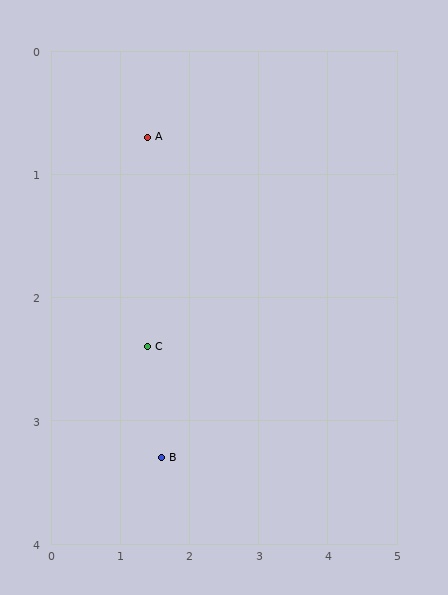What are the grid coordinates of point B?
Point B is at approximately (1.6, 3.3).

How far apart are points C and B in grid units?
Points C and B are about 0.9 grid units apart.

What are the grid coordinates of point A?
Point A is at approximately (1.4, 0.7).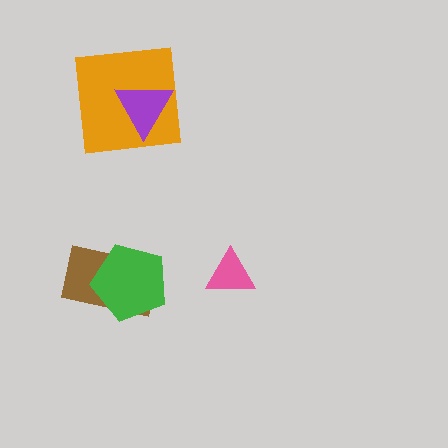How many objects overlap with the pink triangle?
0 objects overlap with the pink triangle.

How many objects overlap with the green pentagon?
1 object overlaps with the green pentagon.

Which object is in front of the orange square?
The purple triangle is in front of the orange square.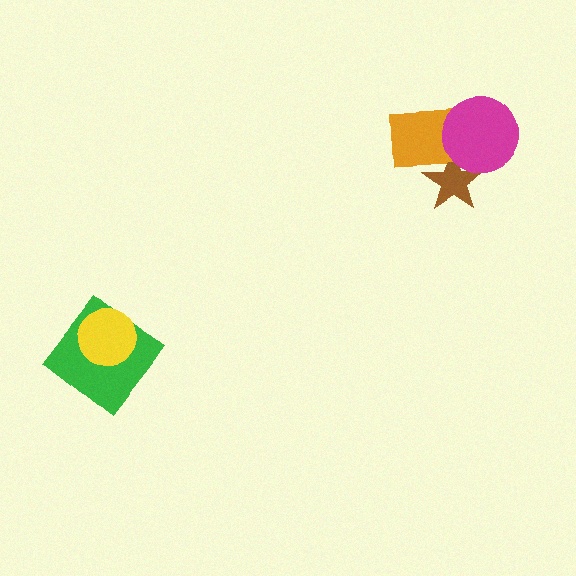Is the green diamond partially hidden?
Yes, it is partially covered by another shape.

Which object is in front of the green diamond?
The yellow circle is in front of the green diamond.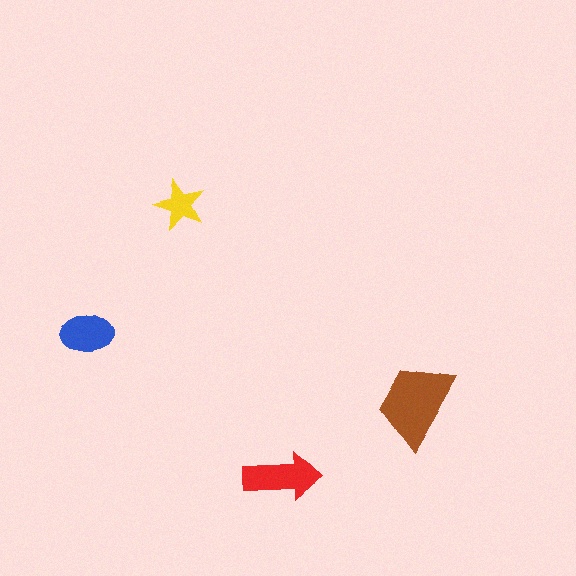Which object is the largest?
The brown trapezoid.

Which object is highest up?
The yellow star is topmost.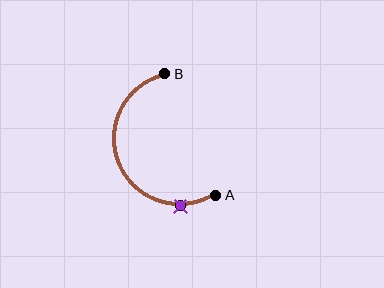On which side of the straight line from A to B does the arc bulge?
The arc bulges to the left of the straight line connecting A and B.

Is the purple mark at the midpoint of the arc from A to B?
No. The purple mark lies on the arc but is closer to endpoint A. The arc midpoint would be at the point on the curve equidistant along the arc from both A and B.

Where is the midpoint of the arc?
The arc midpoint is the point on the curve farthest from the straight line joining A and B. It sits to the left of that line.